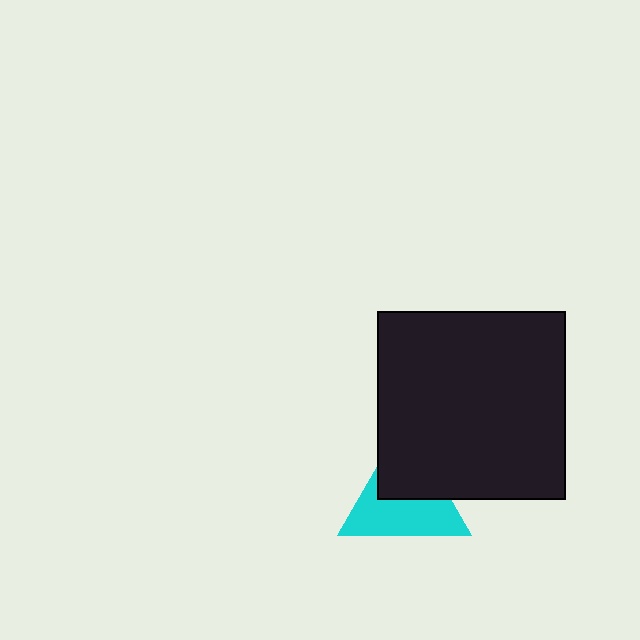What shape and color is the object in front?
The object in front is a black square.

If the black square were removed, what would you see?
You would see the complete cyan triangle.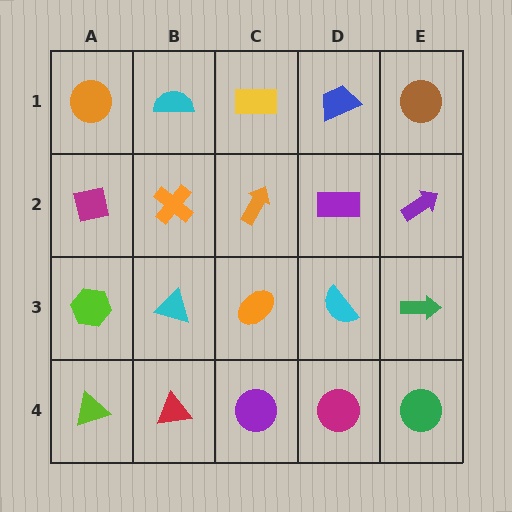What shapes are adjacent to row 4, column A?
A lime hexagon (row 3, column A), a red triangle (row 4, column B).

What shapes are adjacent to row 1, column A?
A magenta square (row 2, column A), a cyan semicircle (row 1, column B).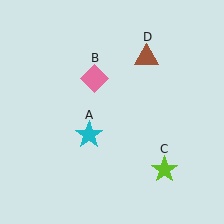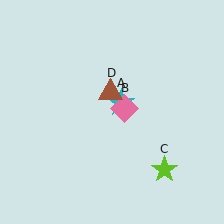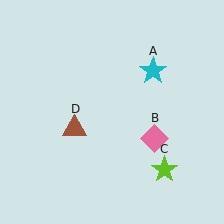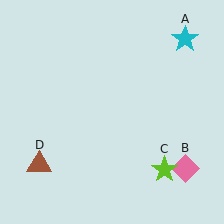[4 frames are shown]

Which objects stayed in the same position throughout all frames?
Lime star (object C) remained stationary.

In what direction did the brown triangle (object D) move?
The brown triangle (object D) moved down and to the left.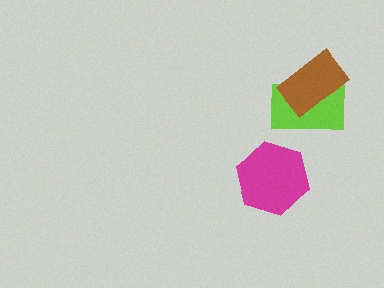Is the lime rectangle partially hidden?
Yes, it is partially covered by another shape.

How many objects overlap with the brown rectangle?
1 object overlaps with the brown rectangle.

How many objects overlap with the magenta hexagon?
0 objects overlap with the magenta hexagon.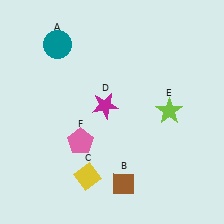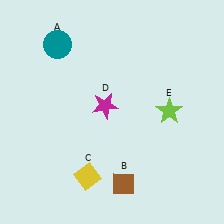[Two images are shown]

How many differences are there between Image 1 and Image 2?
There is 1 difference between the two images.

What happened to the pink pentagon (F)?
The pink pentagon (F) was removed in Image 2. It was in the bottom-left area of Image 1.